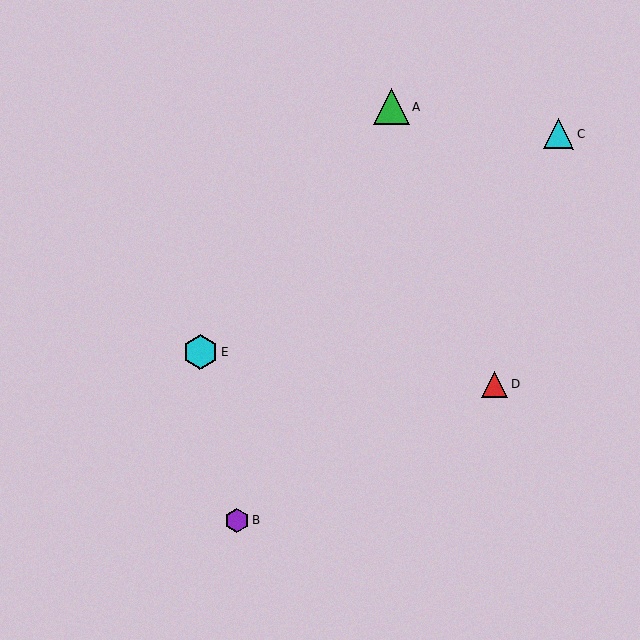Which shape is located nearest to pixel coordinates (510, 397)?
The red triangle (labeled D) at (495, 384) is nearest to that location.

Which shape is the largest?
The cyan hexagon (labeled E) is the largest.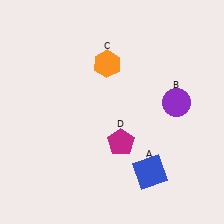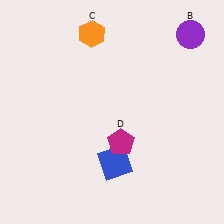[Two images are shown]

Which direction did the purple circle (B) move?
The purple circle (B) moved up.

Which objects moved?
The objects that moved are: the blue square (A), the purple circle (B), the orange hexagon (C).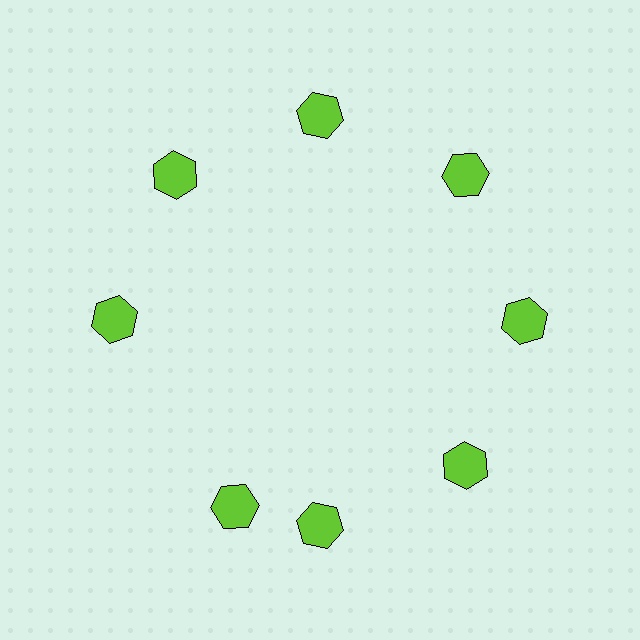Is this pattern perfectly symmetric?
No. The 8 lime hexagons are arranged in a ring, but one element near the 8 o'clock position is rotated out of alignment along the ring, breaking the 8-fold rotational symmetry.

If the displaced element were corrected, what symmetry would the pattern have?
It would have 8-fold rotational symmetry — the pattern would map onto itself every 45 degrees.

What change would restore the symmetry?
The symmetry would be restored by rotating it back into even spacing with its neighbors so that all 8 hexagons sit at equal angles and equal distance from the center.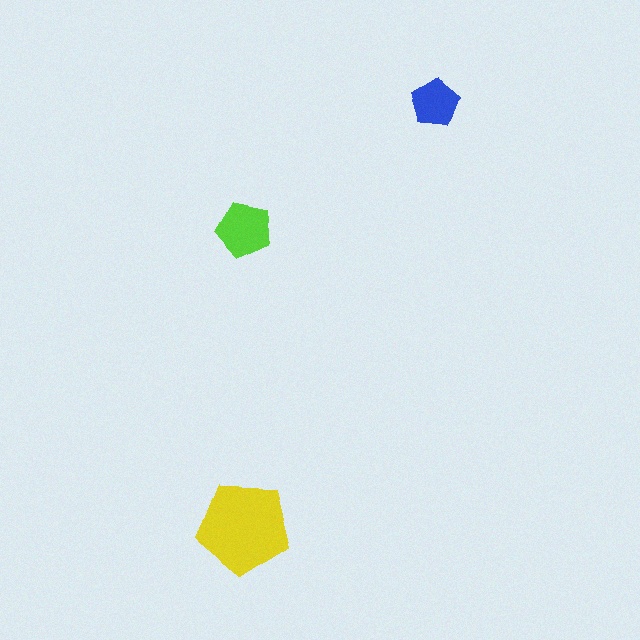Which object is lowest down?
The yellow pentagon is bottommost.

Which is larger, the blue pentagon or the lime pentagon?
The lime one.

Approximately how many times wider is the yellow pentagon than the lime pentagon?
About 1.5 times wider.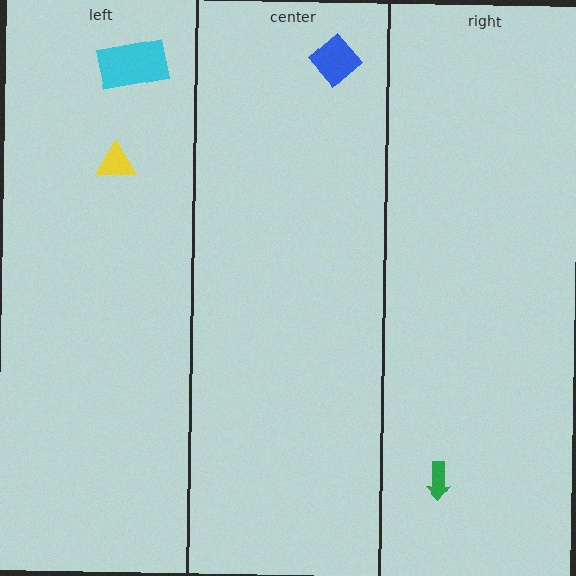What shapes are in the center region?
The blue diamond.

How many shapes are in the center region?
1.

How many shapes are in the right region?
1.